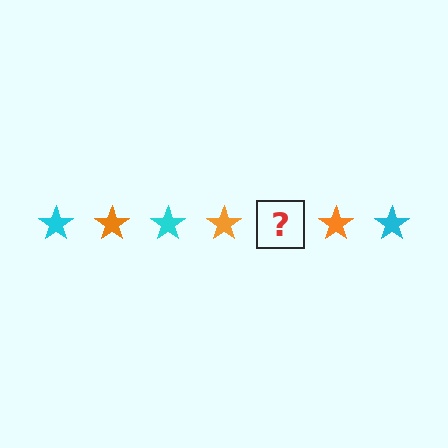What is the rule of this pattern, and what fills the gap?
The rule is that the pattern cycles through cyan, orange stars. The gap should be filled with a cyan star.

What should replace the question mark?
The question mark should be replaced with a cyan star.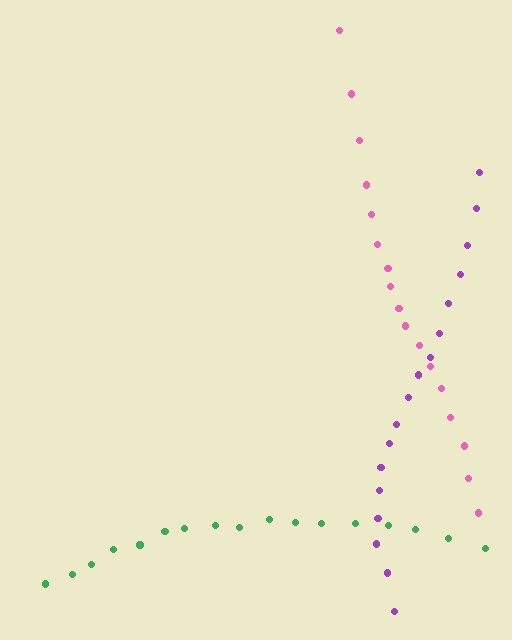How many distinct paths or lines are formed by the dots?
There are 3 distinct paths.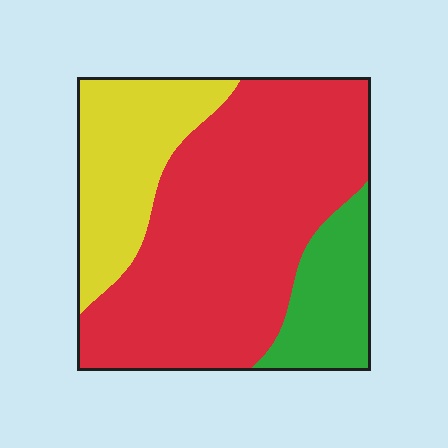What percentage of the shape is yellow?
Yellow takes up less than a quarter of the shape.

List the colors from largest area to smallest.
From largest to smallest: red, yellow, green.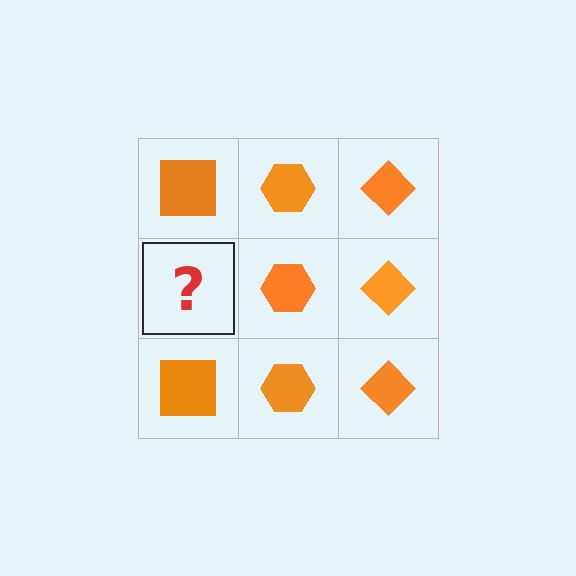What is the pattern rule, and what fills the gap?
The rule is that each column has a consistent shape. The gap should be filled with an orange square.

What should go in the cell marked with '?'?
The missing cell should contain an orange square.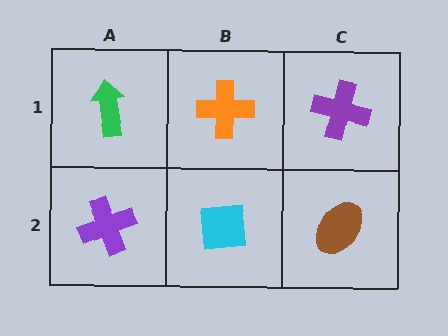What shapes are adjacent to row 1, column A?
A purple cross (row 2, column A), an orange cross (row 1, column B).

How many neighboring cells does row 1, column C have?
2.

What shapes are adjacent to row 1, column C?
A brown ellipse (row 2, column C), an orange cross (row 1, column B).